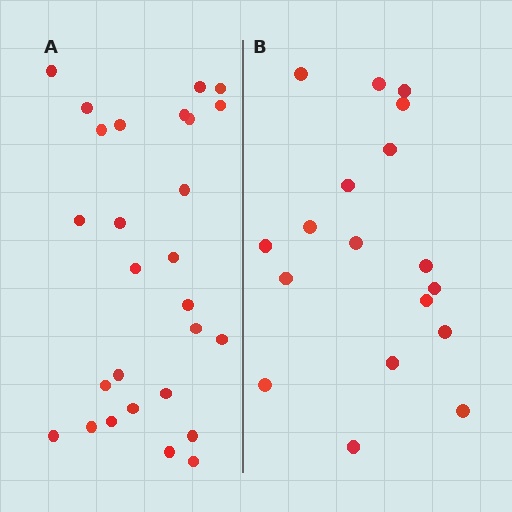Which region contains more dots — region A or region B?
Region A (the left region) has more dots.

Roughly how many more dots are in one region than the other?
Region A has roughly 8 or so more dots than region B.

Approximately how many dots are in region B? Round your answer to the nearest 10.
About 20 dots. (The exact count is 18, which rounds to 20.)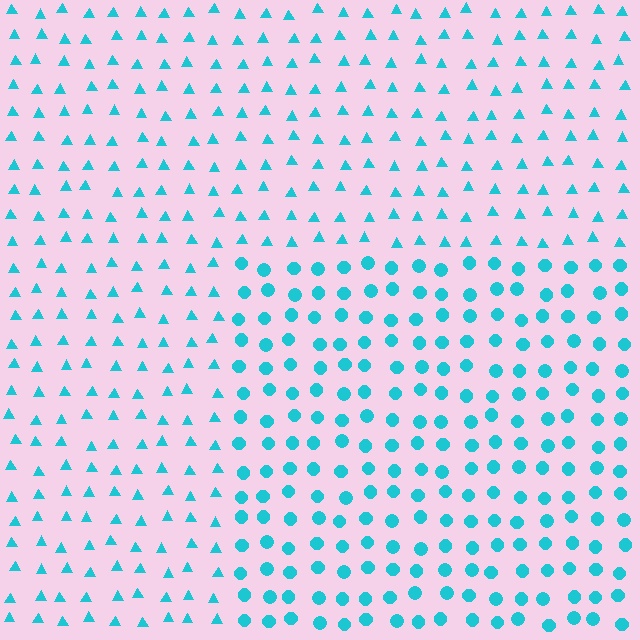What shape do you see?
I see a rectangle.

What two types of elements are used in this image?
The image uses circles inside the rectangle region and triangles outside it.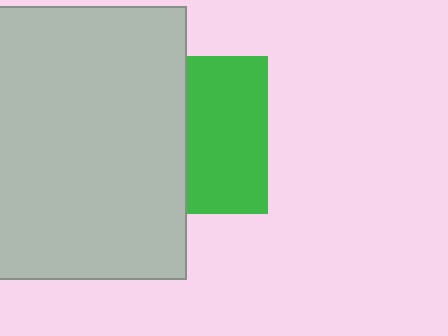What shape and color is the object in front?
The object in front is a light gray rectangle.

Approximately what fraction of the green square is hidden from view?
Roughly 49% of the green square is hidden behind the light gray rectangle.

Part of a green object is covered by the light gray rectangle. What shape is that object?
It is a square.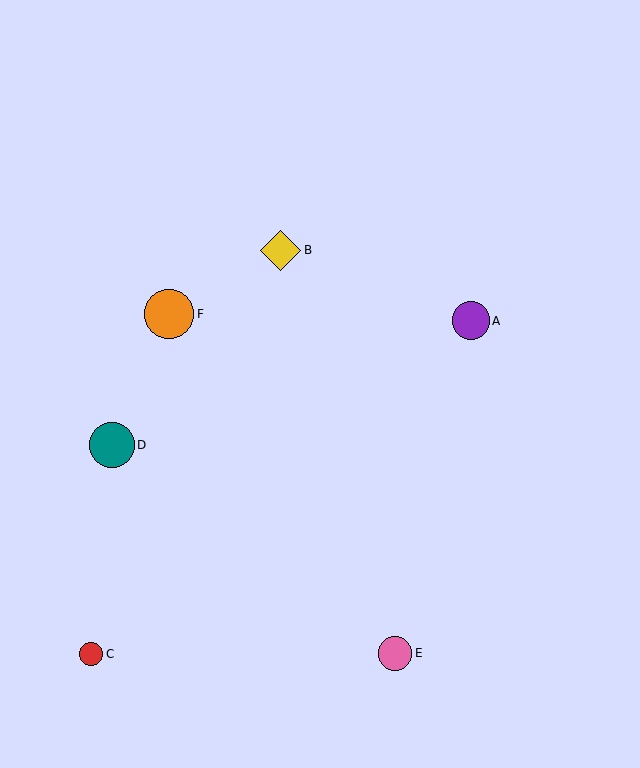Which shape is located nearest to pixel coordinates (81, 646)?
The red circle (labeled C) at (91, 654) is nearest to that location.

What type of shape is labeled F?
Shape F is an orange circle.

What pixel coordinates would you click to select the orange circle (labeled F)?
Click at (169, 314) to select the orange circle F.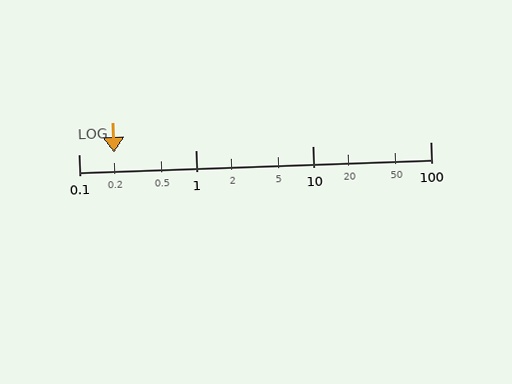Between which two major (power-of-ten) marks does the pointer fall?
The pointer is between 0.1 and 1.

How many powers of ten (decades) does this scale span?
The scale spans 3 decades, from 0.1 to 100.